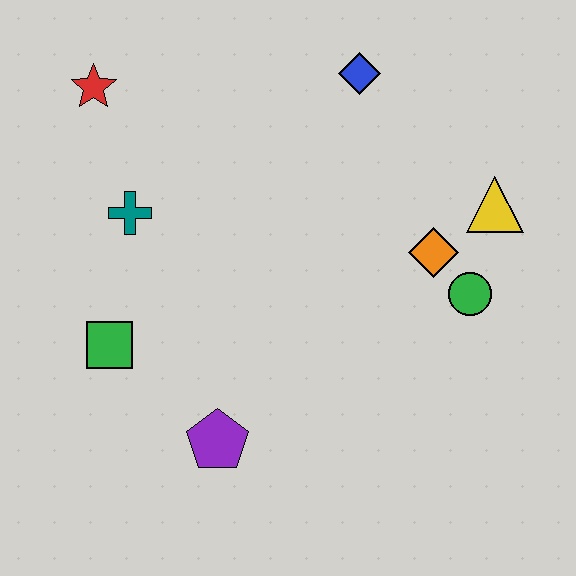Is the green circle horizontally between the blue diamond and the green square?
No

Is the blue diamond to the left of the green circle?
Yes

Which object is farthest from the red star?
The green circle is farthest from the red star.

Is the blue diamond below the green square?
No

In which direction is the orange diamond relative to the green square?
The orange diamond is to the right of the green square.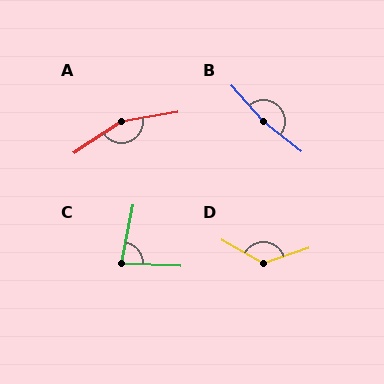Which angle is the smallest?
C, at approximately 81 degrees.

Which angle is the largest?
B, at approximately 169 degrees.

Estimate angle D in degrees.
Approximately 131 degrees.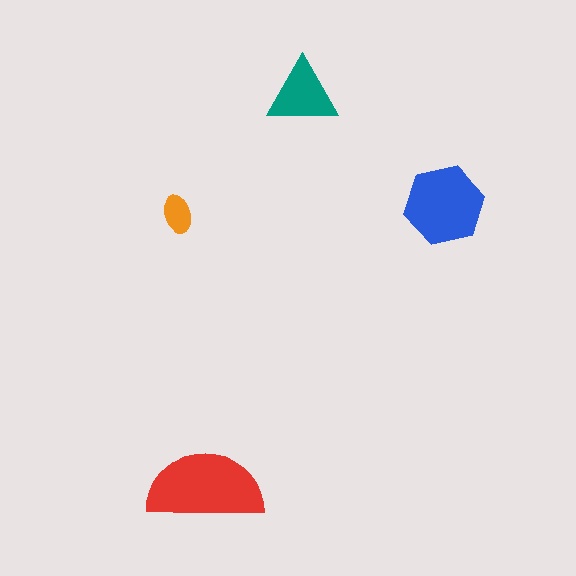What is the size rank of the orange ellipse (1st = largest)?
4th.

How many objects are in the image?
There are 4 objects in the image.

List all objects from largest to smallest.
The red semicircle, the blue hexagon, the teal triangle, the orange ellipse.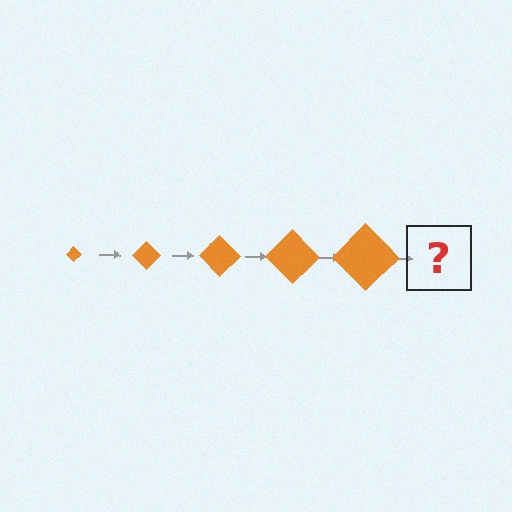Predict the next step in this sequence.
The next step is an orange diamond, larger than the previous one.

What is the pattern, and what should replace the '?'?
The pattern is that the diamond gets progressively larger each step. The '?' should be an orange diamond, larger than the previous one.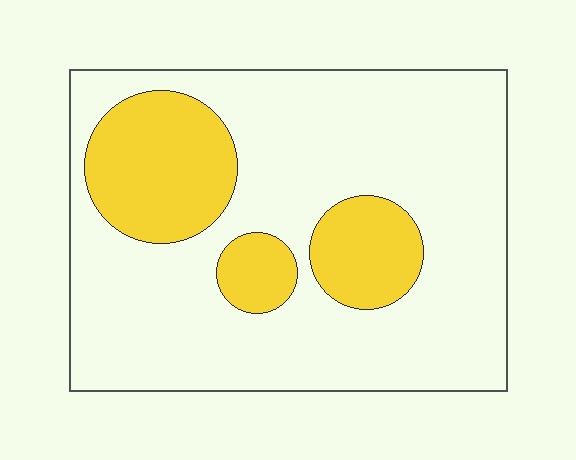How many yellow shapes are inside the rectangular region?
3.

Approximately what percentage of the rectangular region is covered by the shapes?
Approximately 25%.